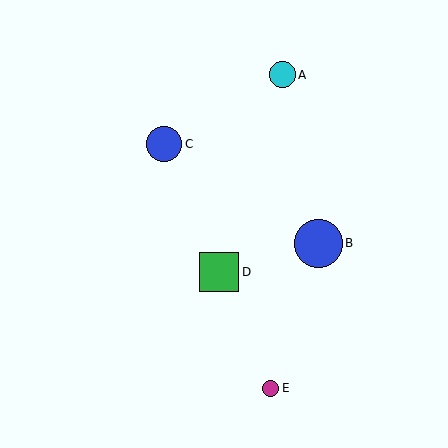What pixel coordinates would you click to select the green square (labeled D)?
Click at (219, 272) to select the green square D.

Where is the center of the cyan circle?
The center of the cyan circle is at (282, 75).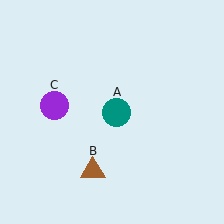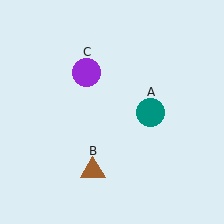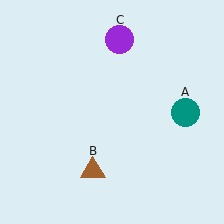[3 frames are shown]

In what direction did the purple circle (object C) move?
The purple circle (object C) moved up and to the right.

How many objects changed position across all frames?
2 objects changed position: teal circle (object A), purple circle (object C).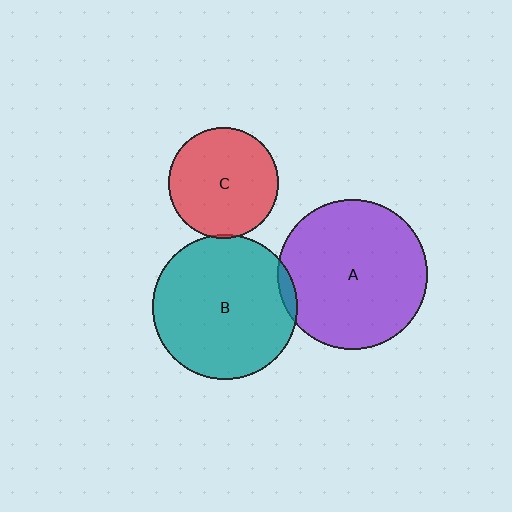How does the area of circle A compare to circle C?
Approximately 1.8 times.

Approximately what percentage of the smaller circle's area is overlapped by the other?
Approximately 5%.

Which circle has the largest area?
Circle A (purple).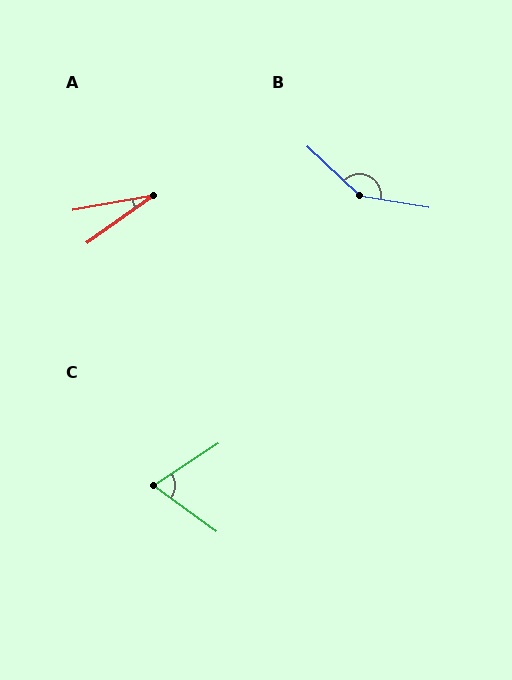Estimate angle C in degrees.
Approximately 69 degrees.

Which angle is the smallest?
A, at approximately 26 degrees.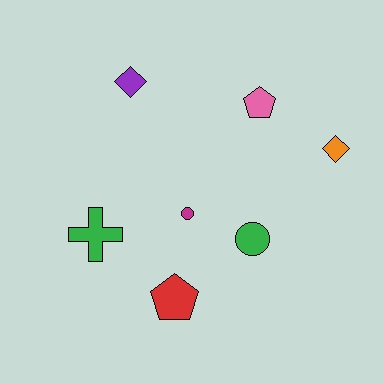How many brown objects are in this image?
There are no brown objects.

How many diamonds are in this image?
There are 2 diamonds.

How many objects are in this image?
There are 7 objects.